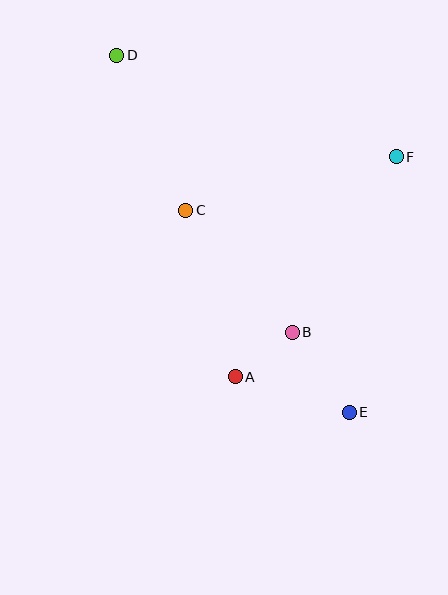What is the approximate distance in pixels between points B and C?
The distance between B and C is approximately 162 pixels.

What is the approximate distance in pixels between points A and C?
The distance between A and C is approximately 174 pixels.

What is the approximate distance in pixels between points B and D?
The distance between B and D is approximately 328 pixels.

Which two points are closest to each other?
Points A and B are closest to each other.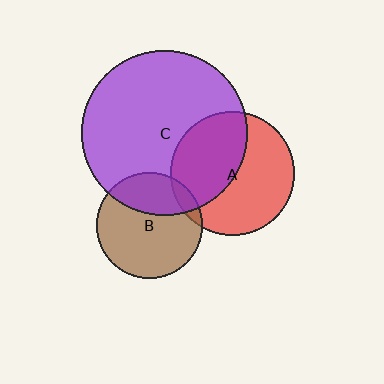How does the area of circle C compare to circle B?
Approximately 2.4 times.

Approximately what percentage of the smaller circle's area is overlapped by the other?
Approximately 45%.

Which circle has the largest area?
Circle C (purple).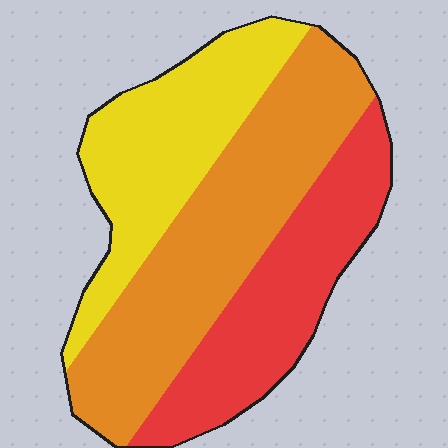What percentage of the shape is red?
Red covers 29% of the shape.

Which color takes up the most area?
Orange, at roughly 40%.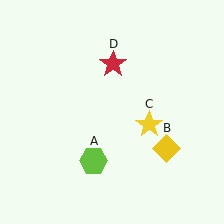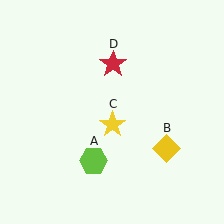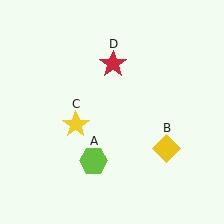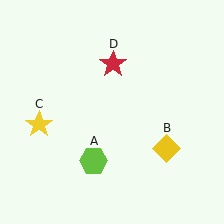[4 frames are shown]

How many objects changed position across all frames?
1 object changed position: yellow star (object C).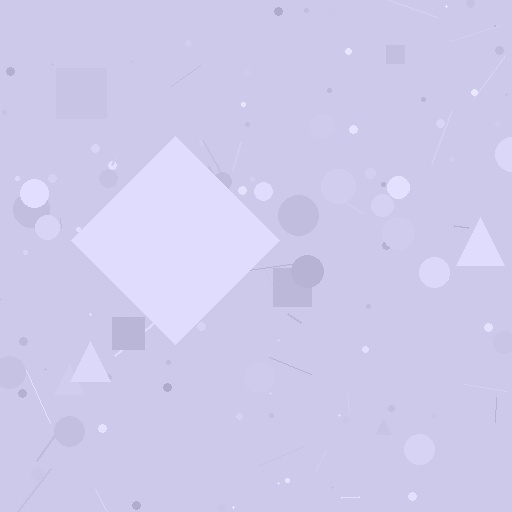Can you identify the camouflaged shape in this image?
The camouflaged shape is a diamond.